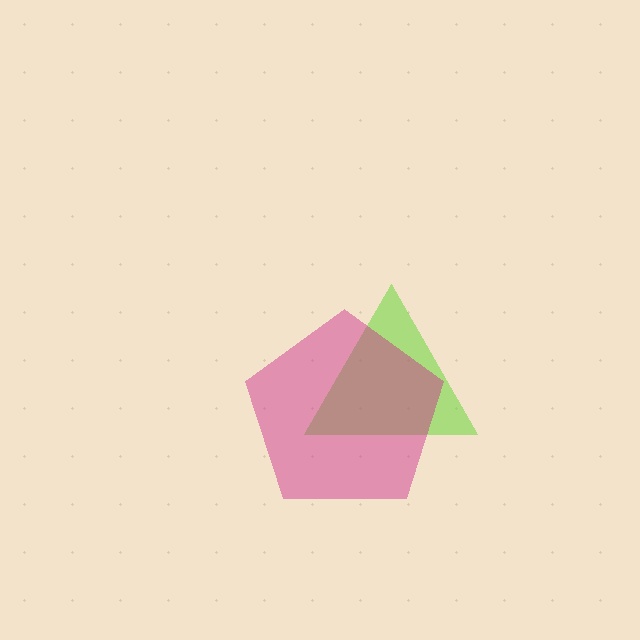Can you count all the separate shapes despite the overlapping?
Yes, there are 2 separate shapes.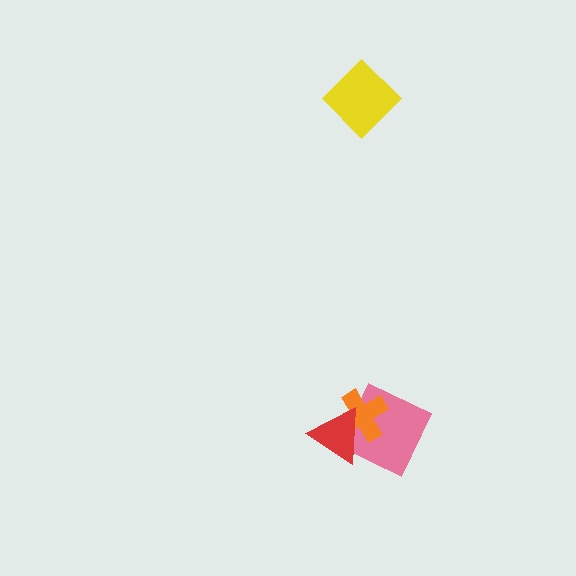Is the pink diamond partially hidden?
Yes, it is partially covered by another shape.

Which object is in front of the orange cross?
The red triangle is in front of the orange cross.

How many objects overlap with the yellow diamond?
0 objects overlap with the yellow diamond.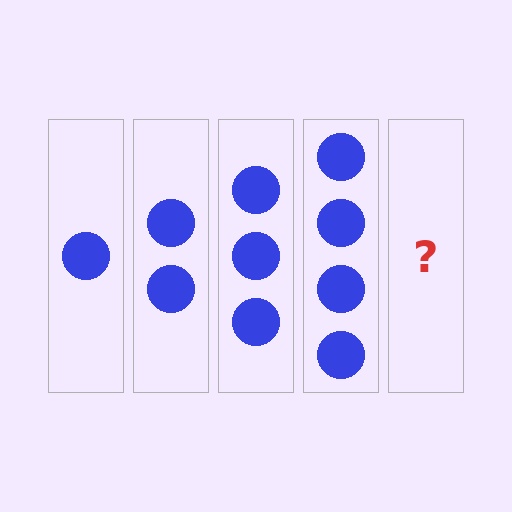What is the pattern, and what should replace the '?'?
The pattern is that each step adds one more circle. The '?' should be 5 circles.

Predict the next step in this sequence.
The next step is 5 circles.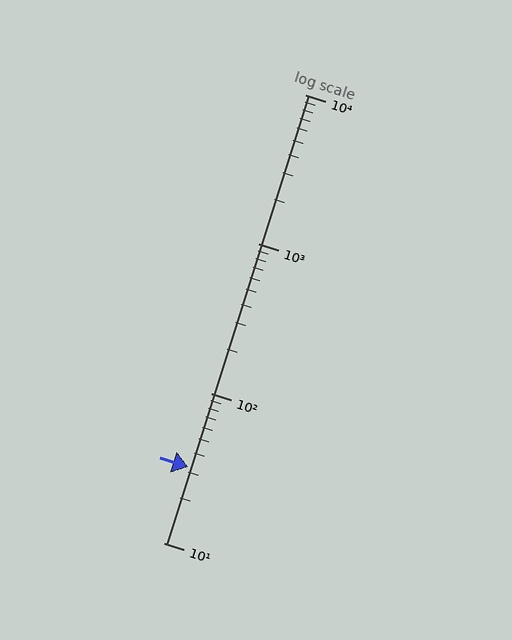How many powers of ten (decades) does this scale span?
The scale spans 3 decades, from 10 to 10000.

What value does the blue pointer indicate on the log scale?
The pointer indicates approximately 32.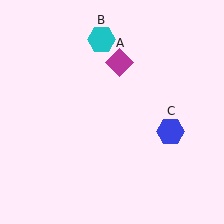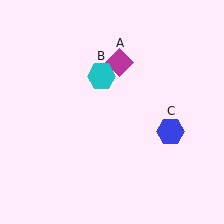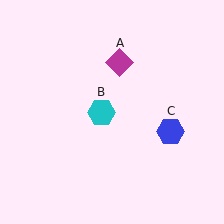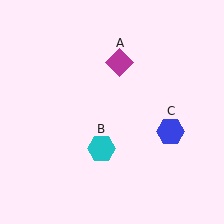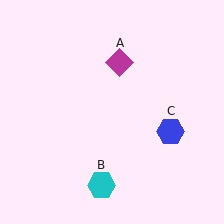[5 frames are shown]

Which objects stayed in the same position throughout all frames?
Magenta diamond (object A) and blue hexagon (object C) remained stationary.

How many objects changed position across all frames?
1 object changed position: cyan hexagon (object B).